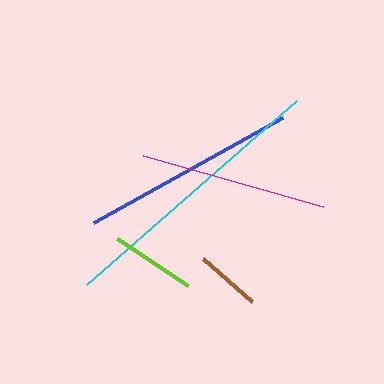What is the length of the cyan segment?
The cyan segment is approximately 279 pixels long.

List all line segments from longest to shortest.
From longest to shortest: cyan, blue, magenta, lime, brown.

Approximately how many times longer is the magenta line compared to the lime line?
The magenta line is approximately 2.2 times the length of the lime line.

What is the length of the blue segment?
The blue segment is approximately 215 pixels long.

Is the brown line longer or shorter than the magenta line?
The magenta line is longer than the brown line.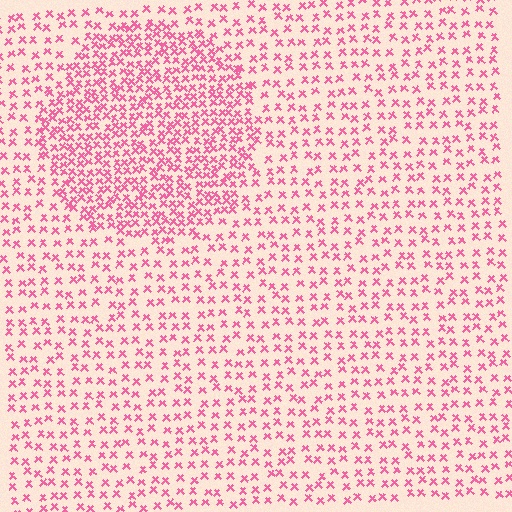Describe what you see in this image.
The image contains small pink elements arranged at two different densities. A circle-shaped region is visible where the elements are more densely packed than the surrounding area.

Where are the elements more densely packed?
The elements are more densely packed inside the circle boundary.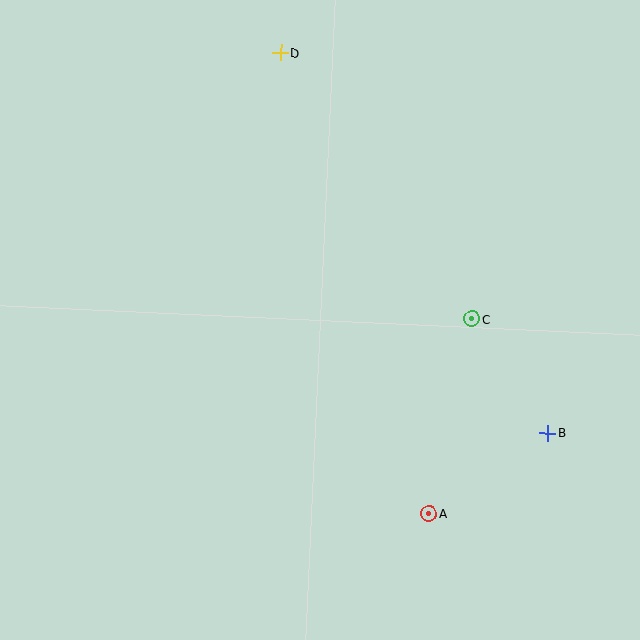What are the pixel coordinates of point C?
Point C is at (472, 319).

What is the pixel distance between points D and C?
The distance between D and C is 328 pixels.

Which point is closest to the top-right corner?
Point C is closest to the top-right corner.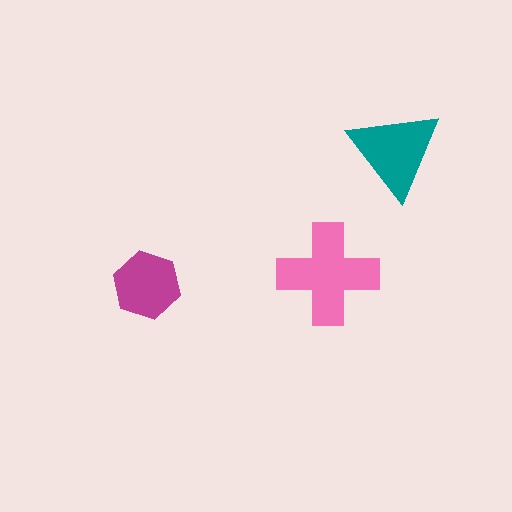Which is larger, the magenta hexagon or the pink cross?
The pink cross.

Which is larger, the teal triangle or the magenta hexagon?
The teal triangle.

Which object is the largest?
The pink cross.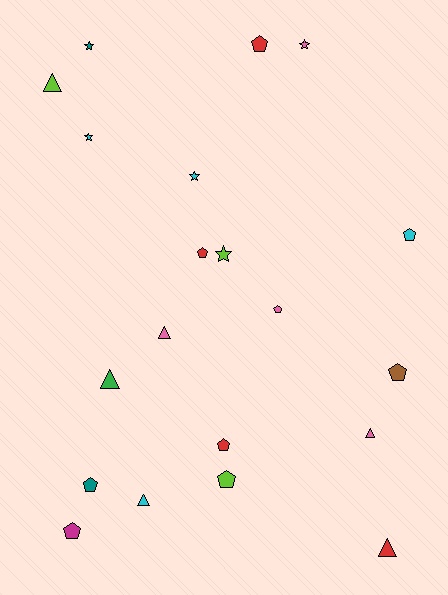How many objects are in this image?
There are 20 objects.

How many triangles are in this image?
There are 6 triangles.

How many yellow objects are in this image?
There are no yellow objects.